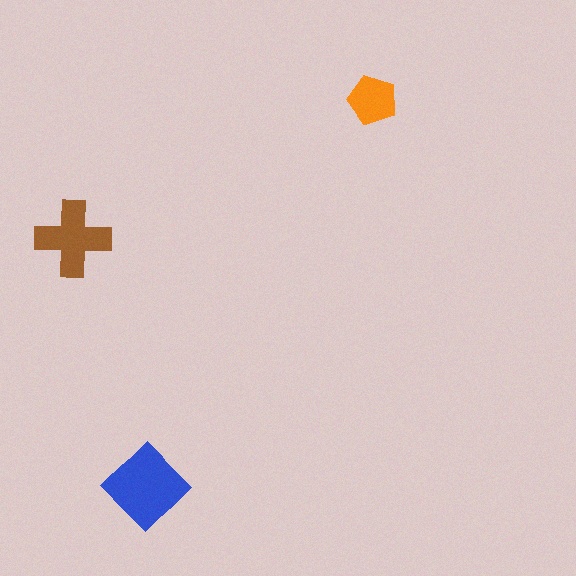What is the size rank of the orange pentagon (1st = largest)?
3rd.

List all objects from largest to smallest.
The blue diamond, the brown cross, the orange pentagon.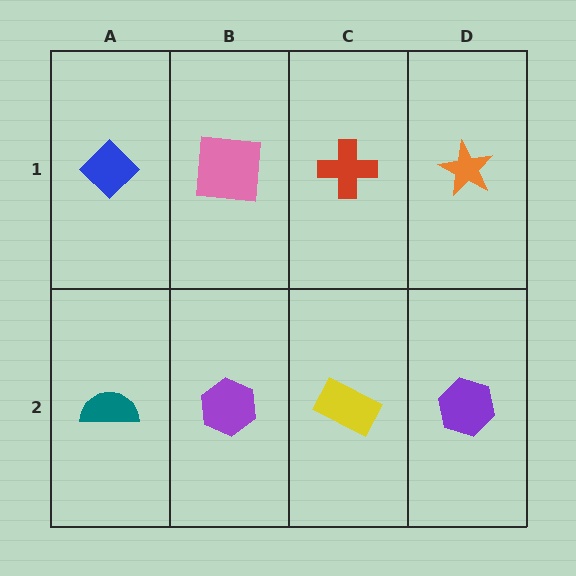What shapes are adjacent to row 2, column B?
A pink square (row 1, column B), a teal semicircle (row 2, column A), a yellow rectangle (row 2, column C).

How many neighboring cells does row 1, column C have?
3.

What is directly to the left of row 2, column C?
A purple hexagon.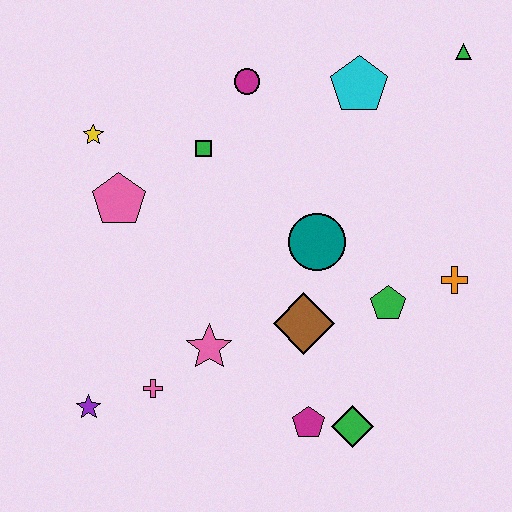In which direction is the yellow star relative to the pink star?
The yellow star is above the pink star.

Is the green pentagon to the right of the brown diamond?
Yes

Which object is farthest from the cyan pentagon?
The purple star is farthest from the cyan pentagon.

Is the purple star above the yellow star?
No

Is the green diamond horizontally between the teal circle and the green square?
No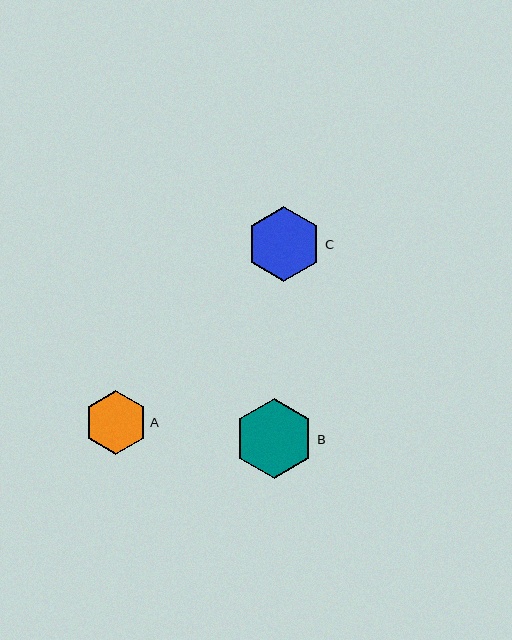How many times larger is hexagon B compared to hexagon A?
Hexagon B is approximately 1.3 times the size of hexagon A.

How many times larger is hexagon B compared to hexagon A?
Hexagon B is approximately 1.3 times the size of hexagon A.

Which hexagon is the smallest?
Hexagon A is the smallest with a size of approximately 63 pixels.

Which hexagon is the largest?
Hexagon B is the largest with a size of approximately 79 pixels.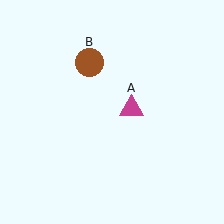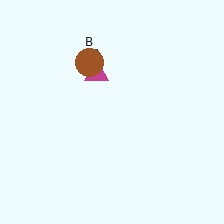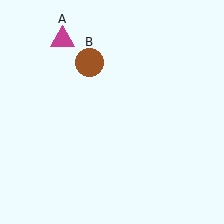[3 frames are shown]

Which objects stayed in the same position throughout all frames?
Brown circle (object B) remained stationary.